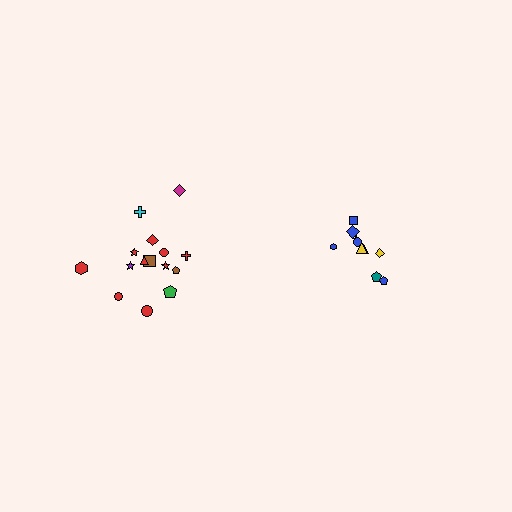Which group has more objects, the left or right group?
The left group.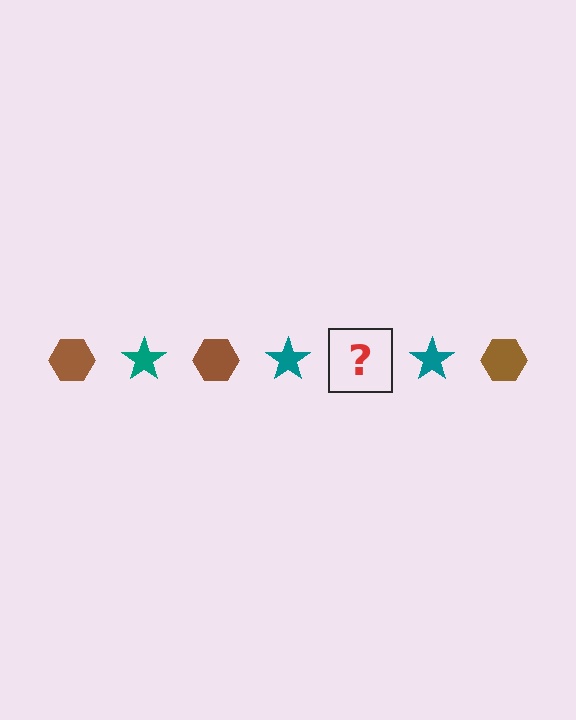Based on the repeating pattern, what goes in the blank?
The blank should be a brown hexagon.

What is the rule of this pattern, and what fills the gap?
The rule is that the pattern alternates between brown hexagon and teal star. The gap should be filled with a brown hexagon.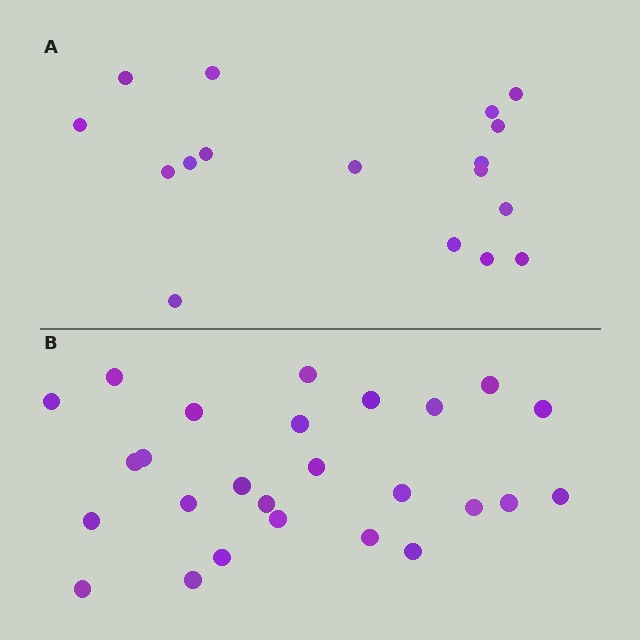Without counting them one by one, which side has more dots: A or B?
Region B (the bottom region) has more dots.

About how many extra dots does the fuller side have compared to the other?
Region B has roughly 8 or so more dots than region A.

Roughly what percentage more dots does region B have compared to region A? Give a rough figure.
About 55% more.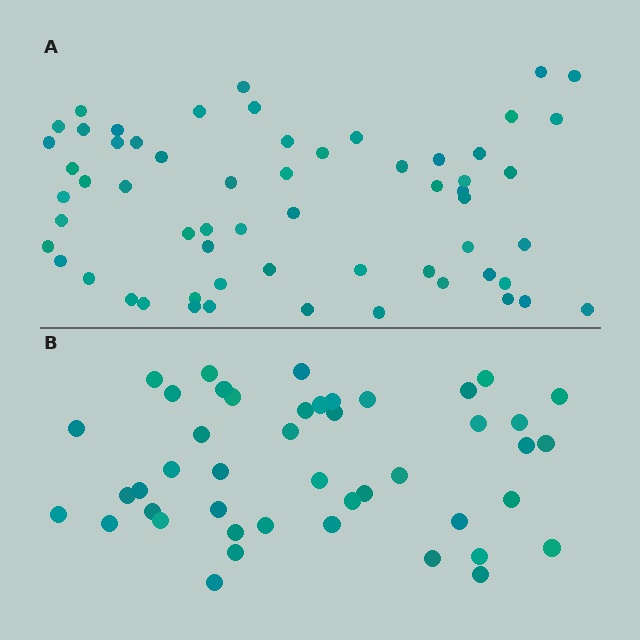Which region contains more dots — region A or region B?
Region A (the top region) has more dots.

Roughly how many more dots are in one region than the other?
Region A has approximately 15 more dots than region B.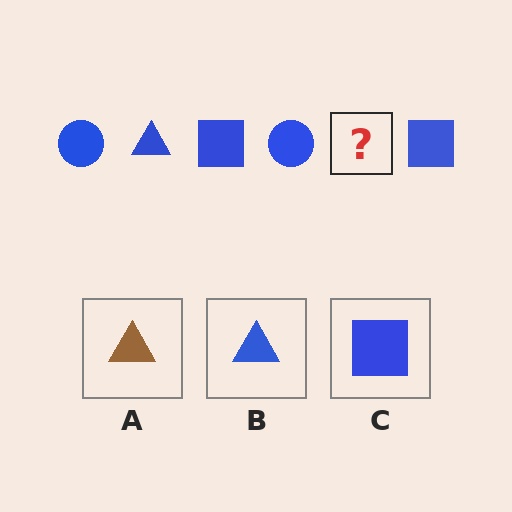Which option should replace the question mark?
Option B.